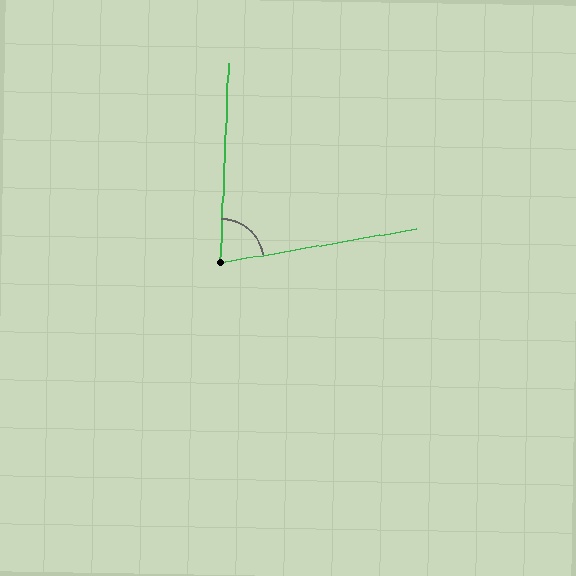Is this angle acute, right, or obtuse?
It is acute.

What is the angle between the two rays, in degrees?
Approximately 78 degrees.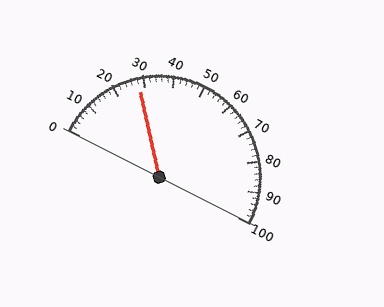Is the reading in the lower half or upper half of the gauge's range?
The reading is in the lower half of the range (0 to 100).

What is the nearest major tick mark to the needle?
The nearest major tick mark is 30.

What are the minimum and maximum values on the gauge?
The gauge ranges from 0 to 100.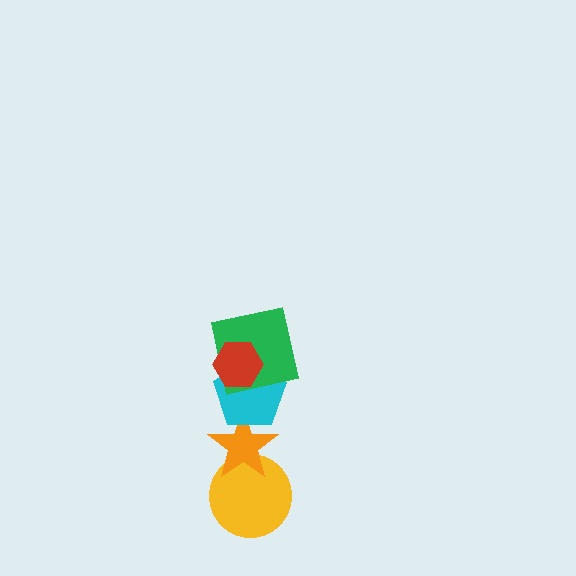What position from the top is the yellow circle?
The yellow circle is 5th from the top.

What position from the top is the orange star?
The orange star is 4th from the top.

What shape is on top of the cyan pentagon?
The green square is on top of the cyan pentagon.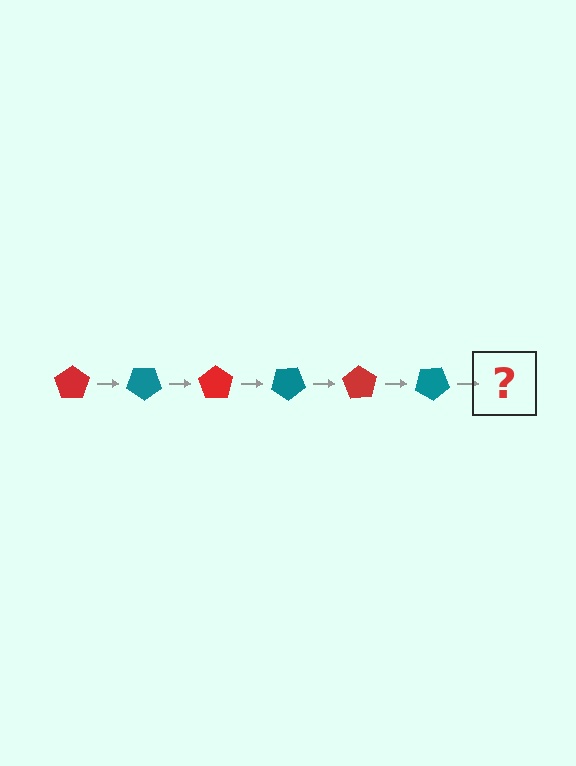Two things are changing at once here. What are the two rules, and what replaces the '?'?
The two rules are that it rotates 35 degrees each step and the color cycles through red and teal. The '?' should be a red pentagon, rotated 210 degrees from the start.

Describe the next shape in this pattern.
It should be a red pentagon, rotated 210 degrees from the start.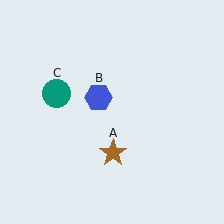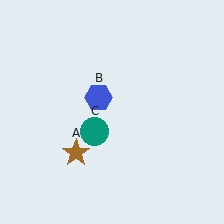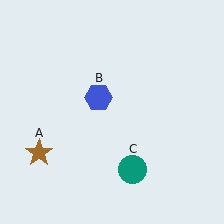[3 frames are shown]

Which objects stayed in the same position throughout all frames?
Blue hexagon (object B) remained stationary.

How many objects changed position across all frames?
2 objects changed position: brown star (object A), teal circle (object C).